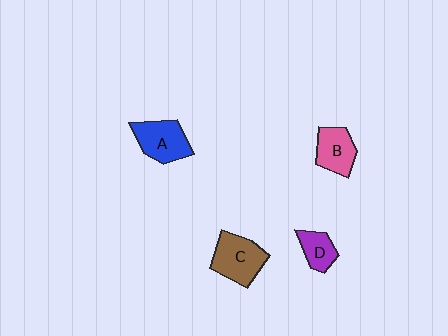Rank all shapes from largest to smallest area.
From largest to smallest: C (brown), A (blue), B (pink), D (purple).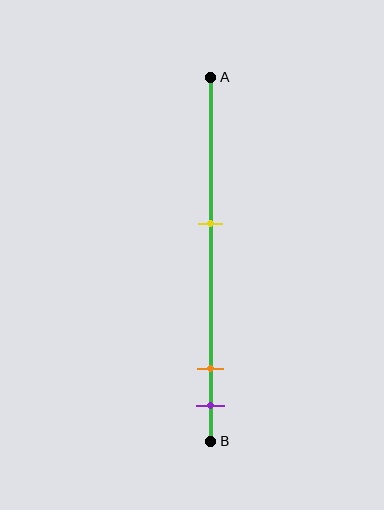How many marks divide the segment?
There are 3 marks dividing the segment.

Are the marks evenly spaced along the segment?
No, the marks are not evenly spaced.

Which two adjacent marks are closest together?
The orange and purple marks are the closest adjacent pair.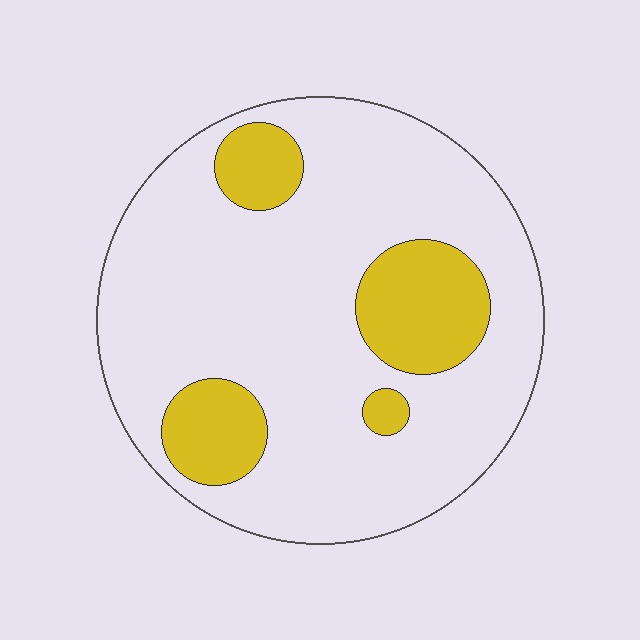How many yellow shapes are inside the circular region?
4.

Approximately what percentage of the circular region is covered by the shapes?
Approximately 20%.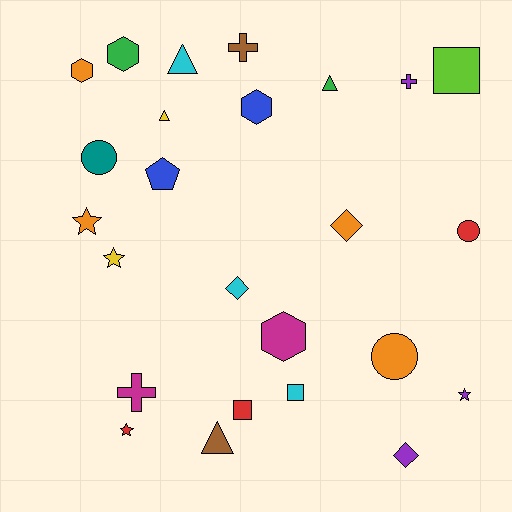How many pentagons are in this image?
There is 1 pentagon.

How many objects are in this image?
There are 25 objects.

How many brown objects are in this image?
There are 2 brown objects.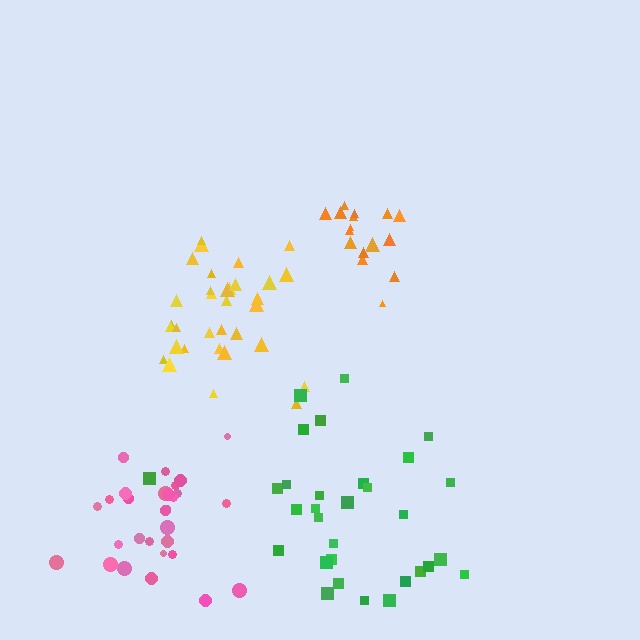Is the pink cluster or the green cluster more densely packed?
Pink.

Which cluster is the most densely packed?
Orange.